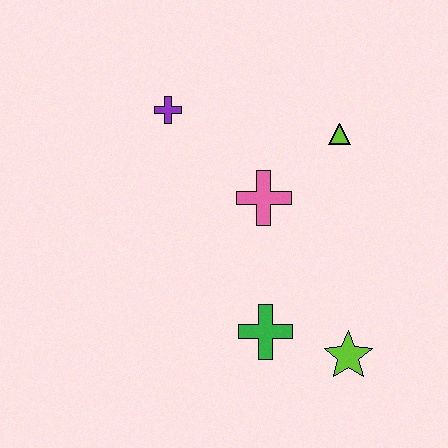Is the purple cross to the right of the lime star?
No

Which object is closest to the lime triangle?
The pink cross is closest to the lime triangle.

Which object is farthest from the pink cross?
The lime star is farthest from the pink cross.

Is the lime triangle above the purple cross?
No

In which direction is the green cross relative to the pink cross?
The green cross is below the pink cross.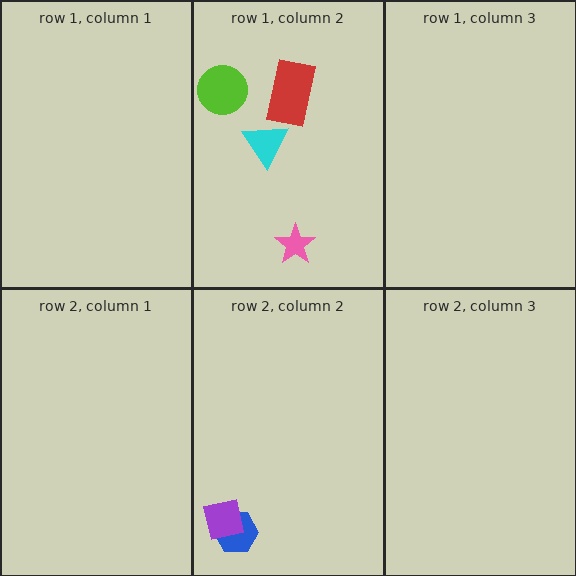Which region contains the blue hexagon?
The row 2, column 2 region.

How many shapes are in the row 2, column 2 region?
2.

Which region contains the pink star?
The row 1, column 2 region.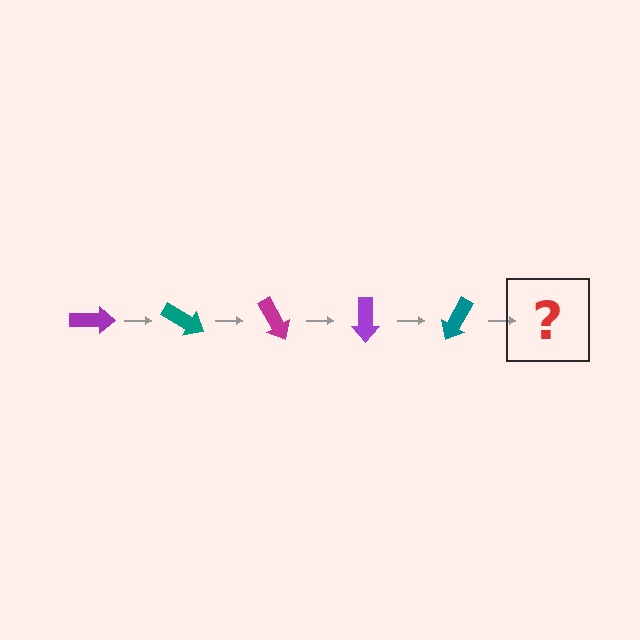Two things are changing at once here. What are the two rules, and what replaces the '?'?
The two rules are that it rotates 30 degrees each step and the color cycles through purple, teal, and magenta. The '?' should be a magenta arrow, rotated 150 degrees from the start.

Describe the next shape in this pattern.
It should be a magenta arrow, rotated 150 degrees from the start.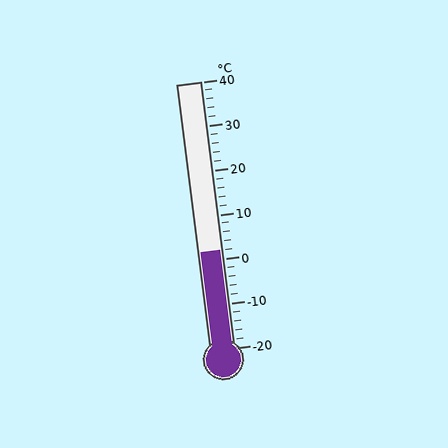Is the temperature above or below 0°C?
The temperature is above 0°C.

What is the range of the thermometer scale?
The thermometer scale ranges from -20°C to 40°C.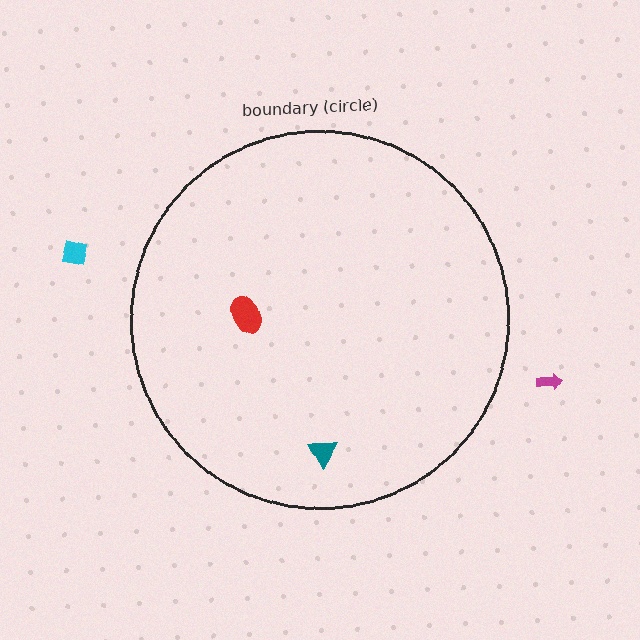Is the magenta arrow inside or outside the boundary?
Outside.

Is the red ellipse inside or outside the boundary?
Inside.